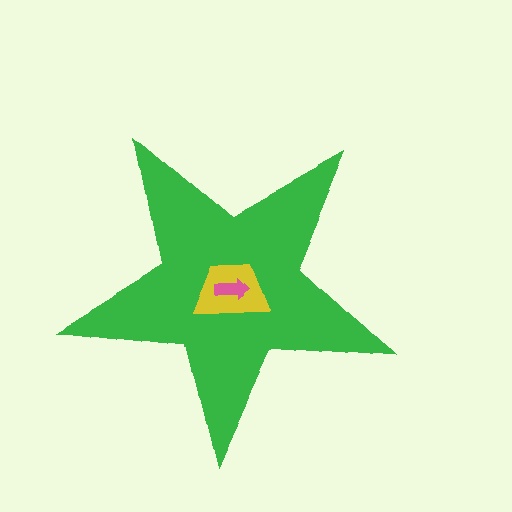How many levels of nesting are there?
3.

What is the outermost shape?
The green star.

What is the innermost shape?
The pink arrow.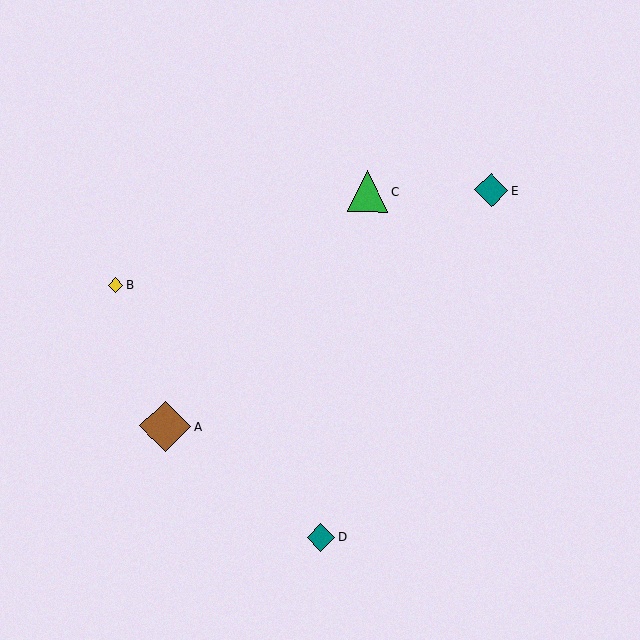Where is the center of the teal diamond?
The center of the teal diamond is at (321, 537).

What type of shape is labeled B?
Shape B is a yellow diamond.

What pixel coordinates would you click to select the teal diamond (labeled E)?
Click at (492, 190) to select the teal diamond E.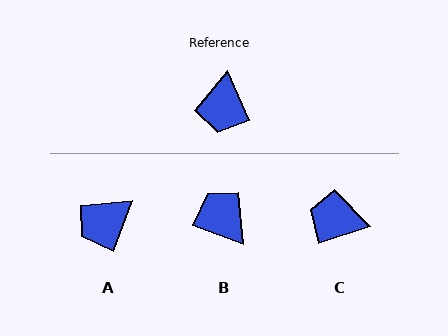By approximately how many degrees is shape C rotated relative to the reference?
Approximately 96 degrees clockwise.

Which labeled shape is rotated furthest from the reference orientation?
B, about 135 degrees away.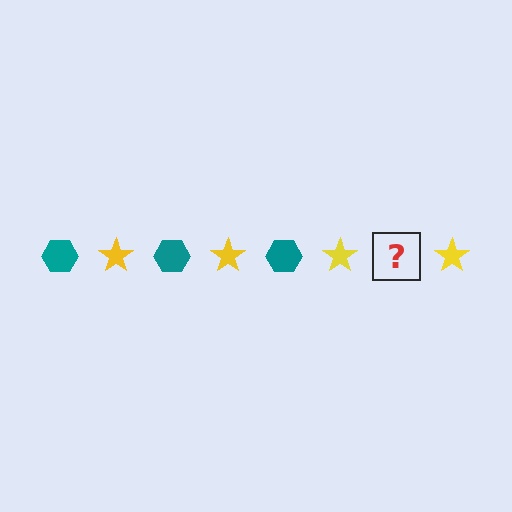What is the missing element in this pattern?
The missing element is a teal hexagon.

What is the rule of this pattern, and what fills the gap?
The rule is that the pattern alternates between teal hexagon and yellow star. The gap should be filled with a teal hexagon.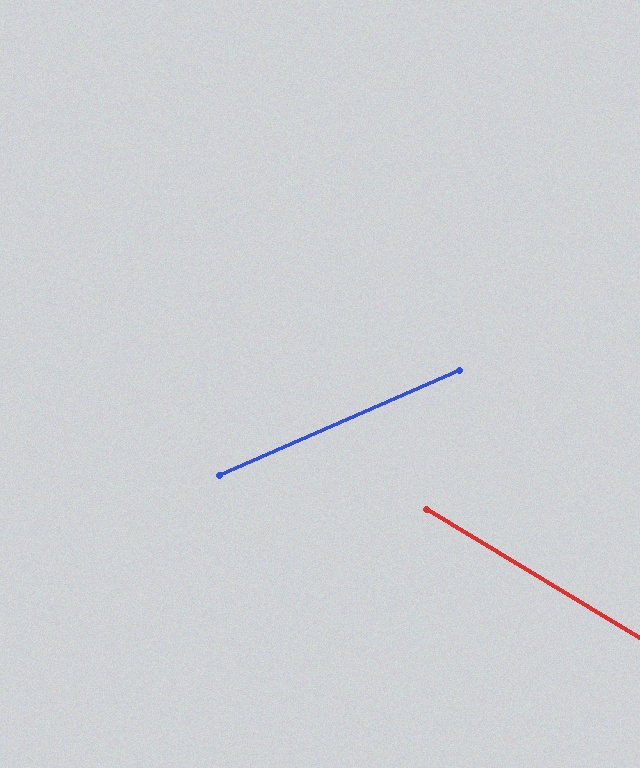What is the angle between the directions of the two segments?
Approximately 55 degrees.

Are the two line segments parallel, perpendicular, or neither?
Neither parallel nor perpendicular — they differ by about 55°.